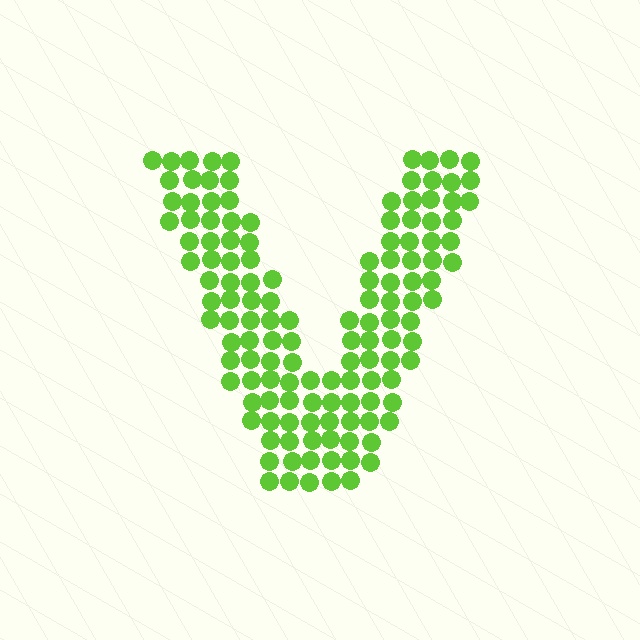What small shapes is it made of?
It is made of small circles.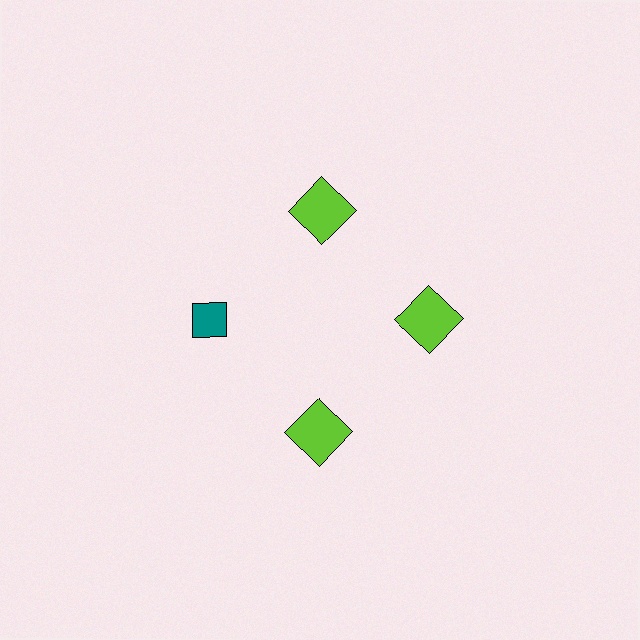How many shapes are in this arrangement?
There are 4 shapes arranged in a ring pattern.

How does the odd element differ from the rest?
It differs in both color (teal instead of lime) and shape (diamond instead of square).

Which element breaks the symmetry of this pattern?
The teal diamond at roughly the 9 o'clock position breaks the symmetry. All other shapes are lime squares.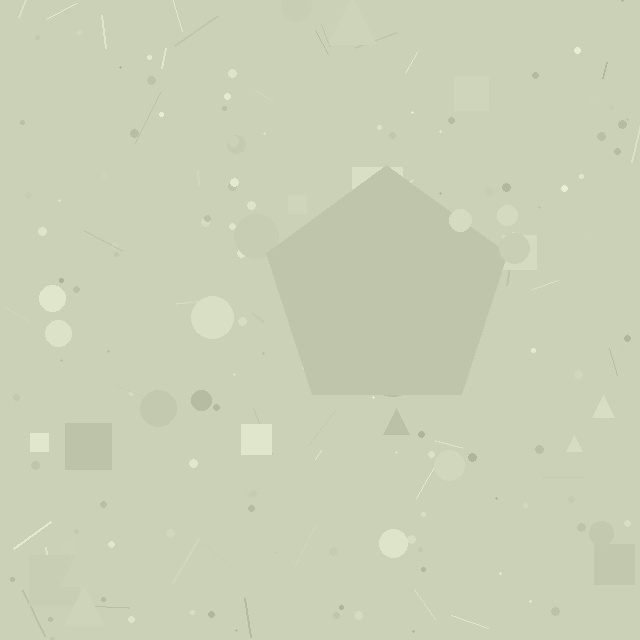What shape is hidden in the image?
A pentagon is hidden in the image.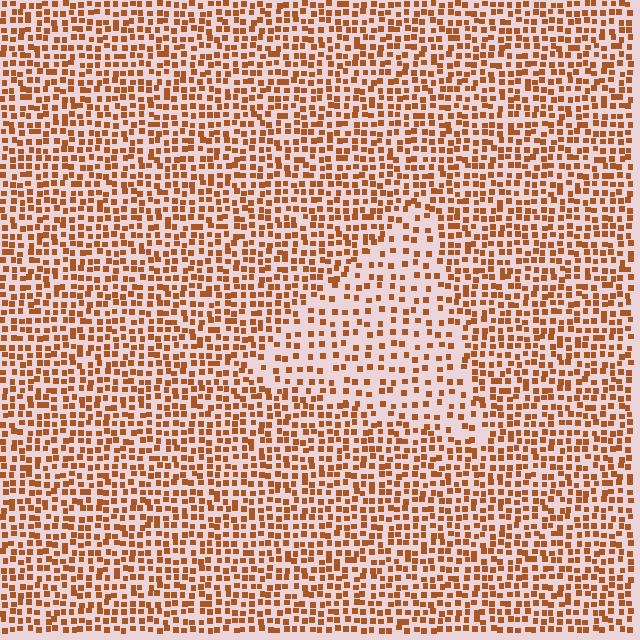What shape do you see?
I see a triangle.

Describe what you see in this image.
The image contains small brown elements arranged at two different densities. A triangle-shaped region is visible where the elements are less densely packed than the surrounding area.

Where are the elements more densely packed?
The elements are more densely packed outside the triangle boundary.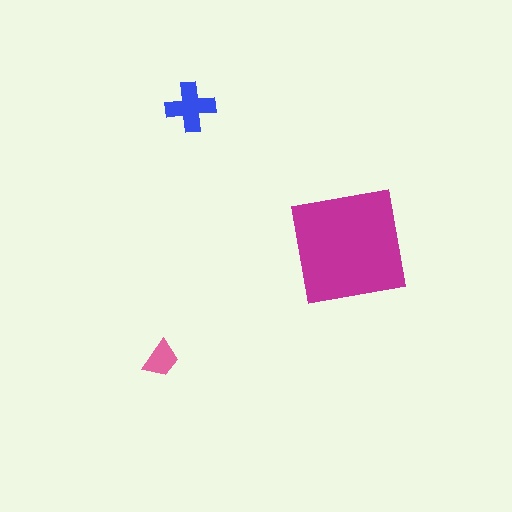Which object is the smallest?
The pink trapezoid.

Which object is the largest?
The magenta square.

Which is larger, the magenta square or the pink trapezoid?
The magenta square.